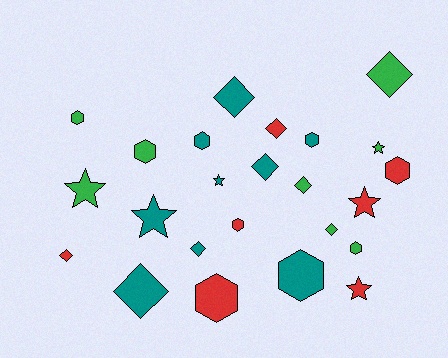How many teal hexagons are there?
There are 3 teal hexagons.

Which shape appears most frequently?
Hexagon, with 9 objects.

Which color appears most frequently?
Teal, with 9 objects.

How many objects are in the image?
There are 24 objects.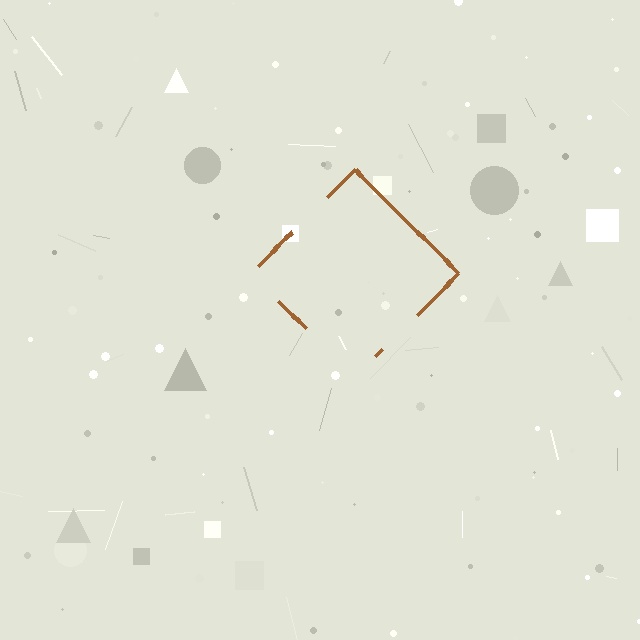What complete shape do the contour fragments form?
The contour fragments form a diamond.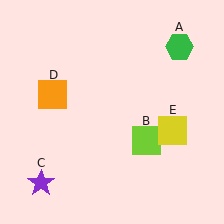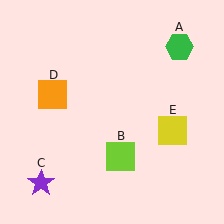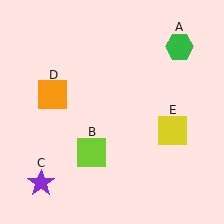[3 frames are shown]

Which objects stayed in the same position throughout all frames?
Green hexagon (object A) and purple star (object C) and orange square (object D) and yellow square (object E) remained stationary.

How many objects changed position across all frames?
1 object changed position: lime square (object B).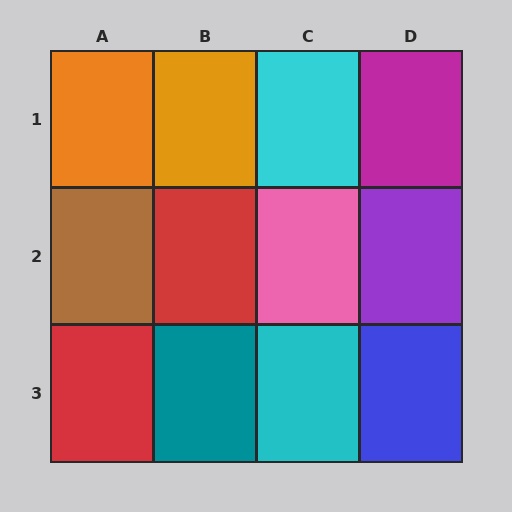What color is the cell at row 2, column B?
Red.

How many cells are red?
2 cells are red.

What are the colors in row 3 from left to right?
Red, teal, cyan, blue.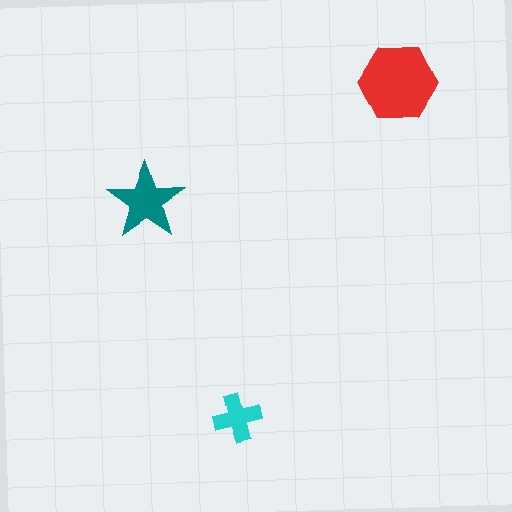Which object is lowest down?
The cyan cross is bottommost.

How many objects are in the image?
There are 3 objects in the image.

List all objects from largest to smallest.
The red hexagon, the teal star, the cyan cross.